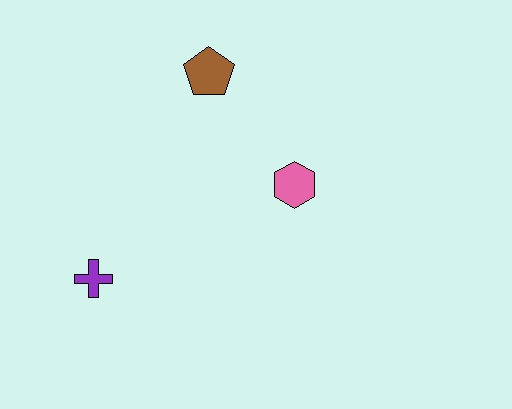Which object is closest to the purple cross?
The pink hexagon is closest to the purple cross.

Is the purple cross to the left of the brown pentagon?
Yes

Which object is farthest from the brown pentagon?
The purple cross is farthest from the brown pentagon.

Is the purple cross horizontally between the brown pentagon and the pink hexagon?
No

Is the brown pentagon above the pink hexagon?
Yes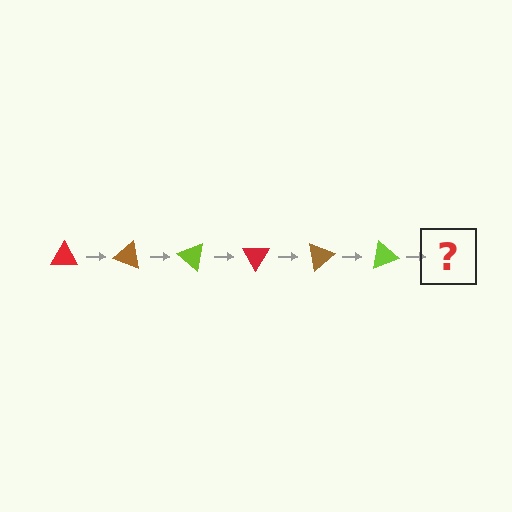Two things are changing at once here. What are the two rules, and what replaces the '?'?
The two rules are that it rotates 20 degrees each step and the color cycles through red, brown, and lime. The '?' should be a red triangle, rotated 120 degrees from the start.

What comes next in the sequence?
The next element should be a red triangle, rotated 120 degrees from the start.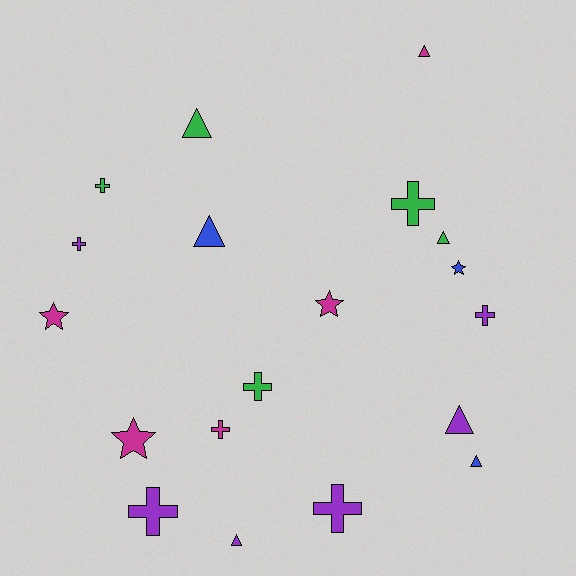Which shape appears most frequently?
Cross, with 8 objects.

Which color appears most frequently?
Purple, with 6 objects.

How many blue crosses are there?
There are no blue crosses.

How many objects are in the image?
There are 19 objects.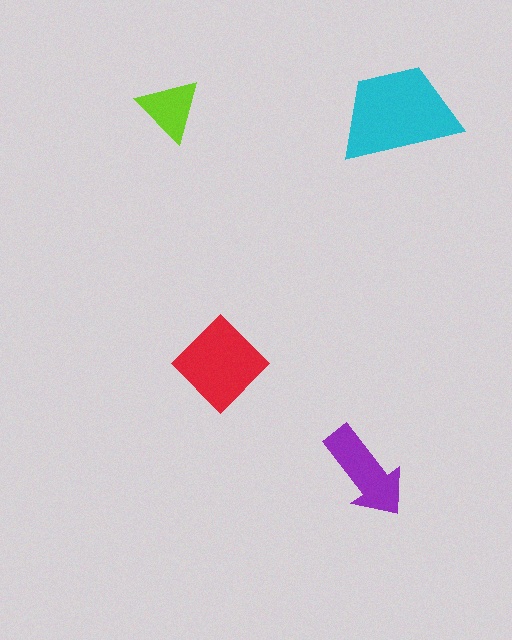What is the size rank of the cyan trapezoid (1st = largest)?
1st.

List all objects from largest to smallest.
The cyan trapezoid, the red diamond, the purple arrow, the lime triangle.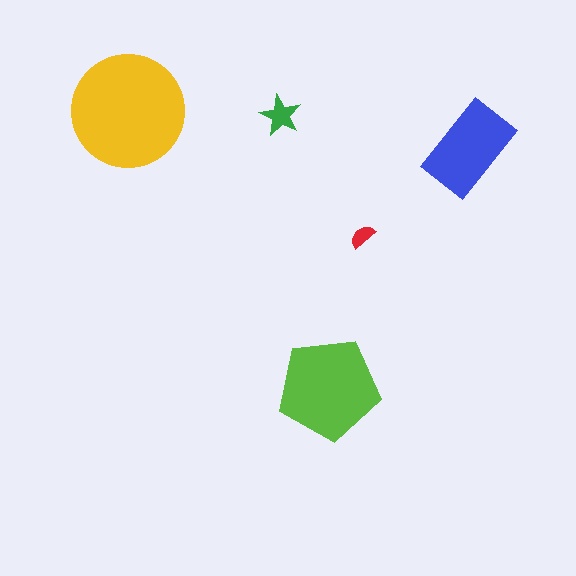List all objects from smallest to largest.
The red semicircle, the green star, the blue rectangle, the lime pentagon, the yellow circle.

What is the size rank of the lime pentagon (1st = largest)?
2nd.